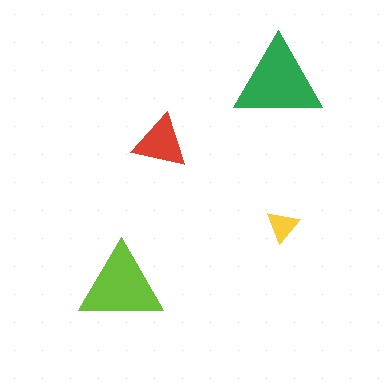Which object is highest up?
The green triangle is topmost.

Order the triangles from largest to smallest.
the green one, the lime one, the red one, the yellow one.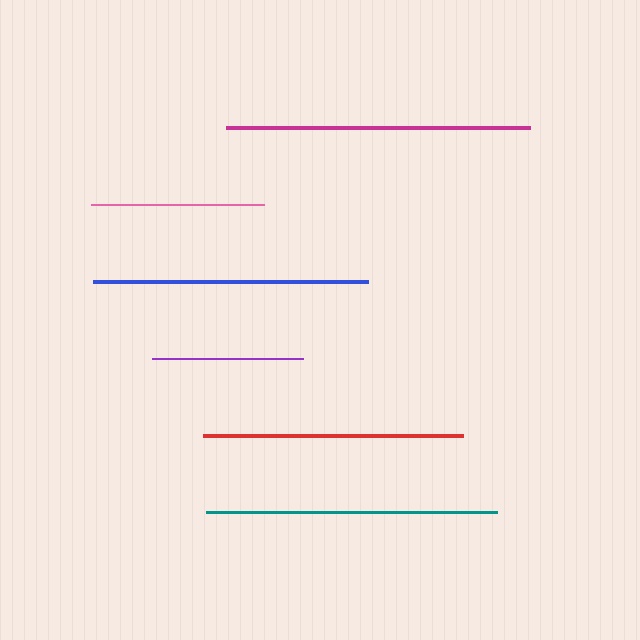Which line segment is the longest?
The magenta line is the longest at approximately 304 pixels.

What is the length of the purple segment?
The purple segment is approximately 150 pixels long.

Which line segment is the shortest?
The purple line is the shortest at approximately 150 pixels.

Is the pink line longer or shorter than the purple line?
The pink line is longer than the purple line.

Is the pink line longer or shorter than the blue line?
The blue line is longer than the pink line.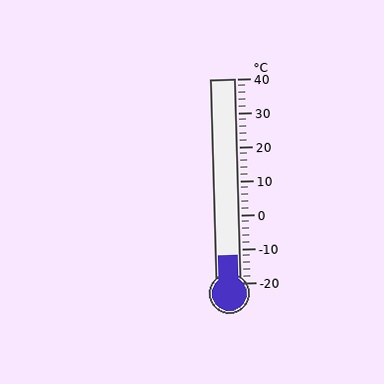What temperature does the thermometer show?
The thermometer shows approximately -12°C.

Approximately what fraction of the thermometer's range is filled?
The thermometer is filled to approximately 15% of its range.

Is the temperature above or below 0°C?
The temperature is below 0°C.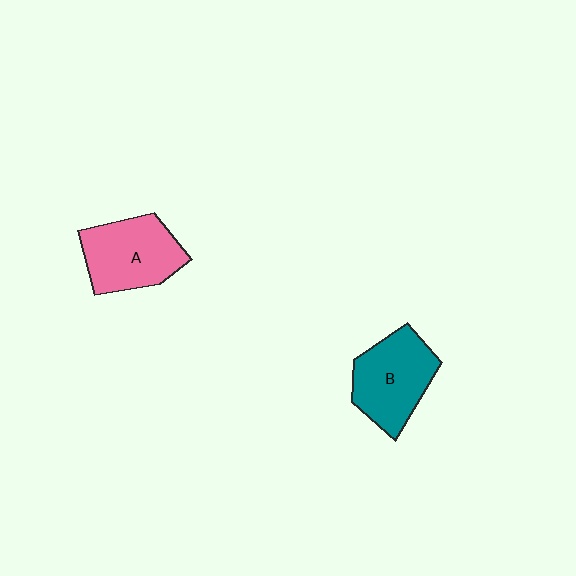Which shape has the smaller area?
Shape A (pink).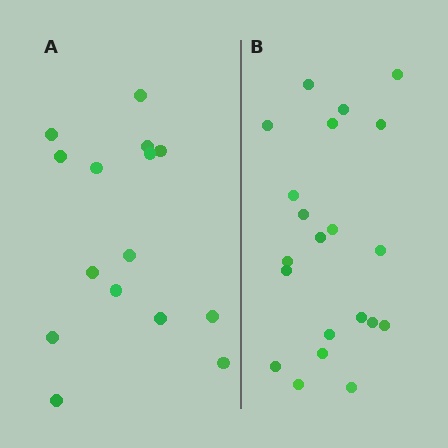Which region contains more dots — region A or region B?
Region B (the right region) has more dots.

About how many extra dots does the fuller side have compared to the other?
Region B has about 6 more dots than region A.